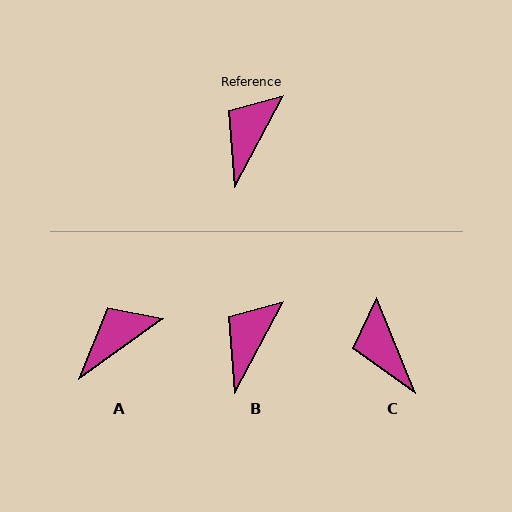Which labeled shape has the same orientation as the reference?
B.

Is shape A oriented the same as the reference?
No, it is off by about 27 degrees.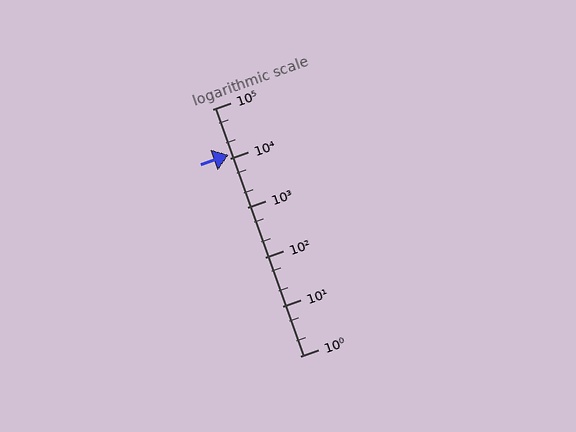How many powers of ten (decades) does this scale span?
The scale spans 5 decades, from 1 to 100000.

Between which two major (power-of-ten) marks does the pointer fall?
The pointer is between 10000 and 100000.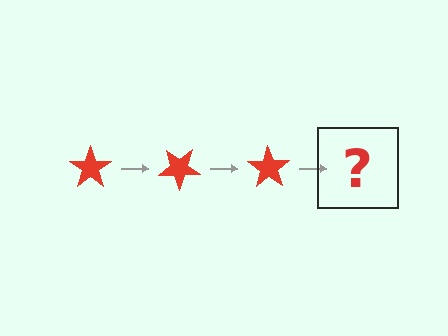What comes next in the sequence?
The next element should be a red star rotated 105 degrees.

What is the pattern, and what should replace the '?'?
The pattern is that the star rotates 35 degrees each step. The '?' should be a red star rotated 105 degrees.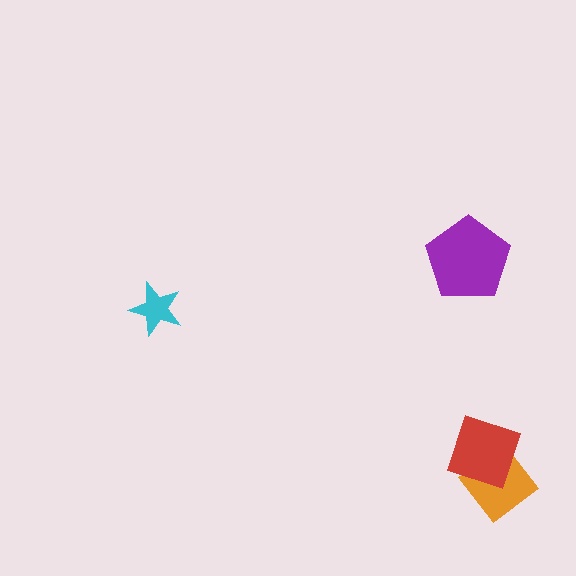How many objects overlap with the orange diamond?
1 object overlaps with the orange diamond.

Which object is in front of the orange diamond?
The red square is in front of the orange diamond.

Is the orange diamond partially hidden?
Yes, it is partially covered by another shape.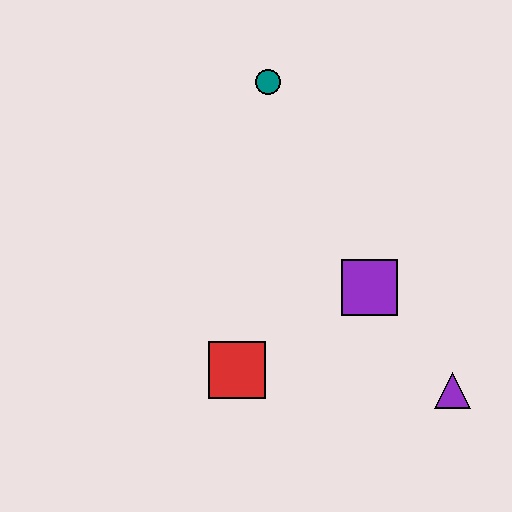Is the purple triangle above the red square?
No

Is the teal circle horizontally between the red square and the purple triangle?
Yes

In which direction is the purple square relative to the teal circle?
The purple square is below the teal circle.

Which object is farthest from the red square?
The teal circle is farthest from the red square.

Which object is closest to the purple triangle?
The purple square is closest to the purple triangle.